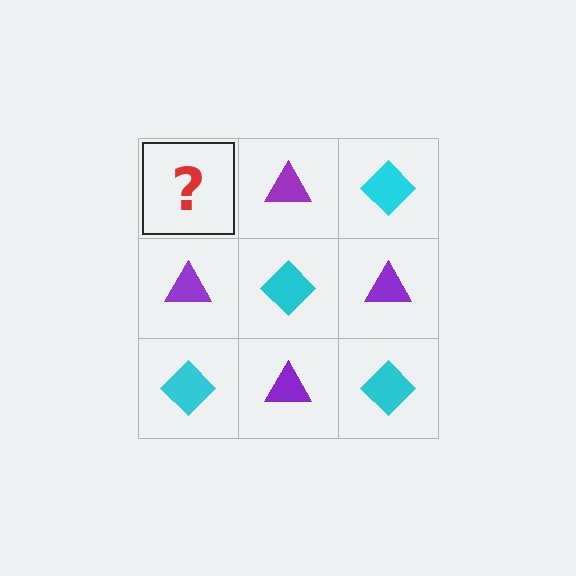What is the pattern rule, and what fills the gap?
The rule is that it alternates cyan diamond and purple triangle in a checkerboard pattern. The gap should be filled with a cyan diamond.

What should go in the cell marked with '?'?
The missing cell should contain a cyan diamond.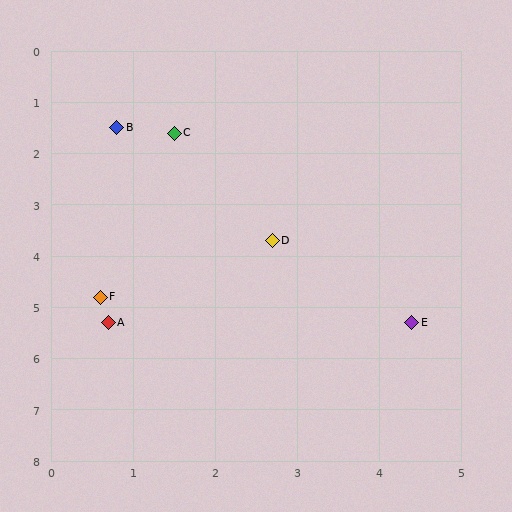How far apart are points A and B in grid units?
Points A and B are about 3.8 grid units apart.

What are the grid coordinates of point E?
Point E is at approximately (4.4, 5.3).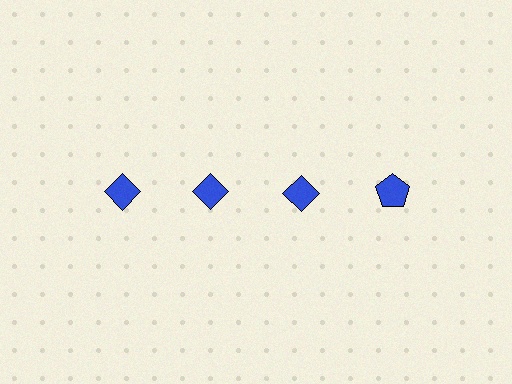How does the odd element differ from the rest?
It has a different shape: pentagon instead of diamond.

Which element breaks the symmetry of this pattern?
The blue pentagon in the top row, second from right column breaks the symmetry. All other shapes are blue diamonds.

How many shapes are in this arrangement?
There are 4 shapes arranged in a grid pattern.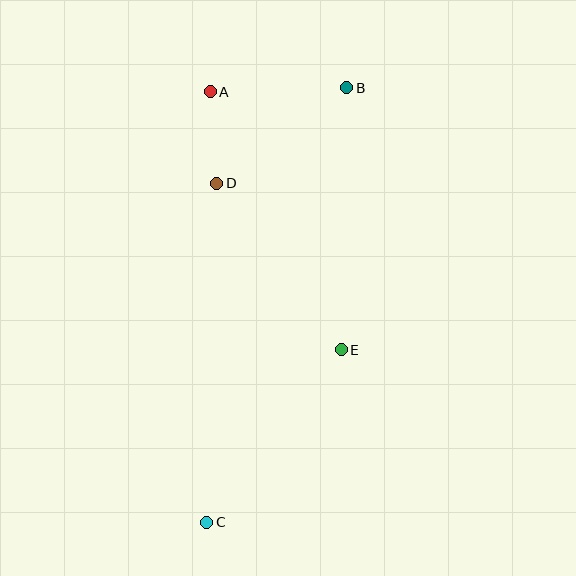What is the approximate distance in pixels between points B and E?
The distance between B and E is approximately 262 pixels.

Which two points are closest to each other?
Points A and D are closest to each other.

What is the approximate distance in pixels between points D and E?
The distance between D and E is approximately 208 pixels.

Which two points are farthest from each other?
Points B and C are farthest from each other.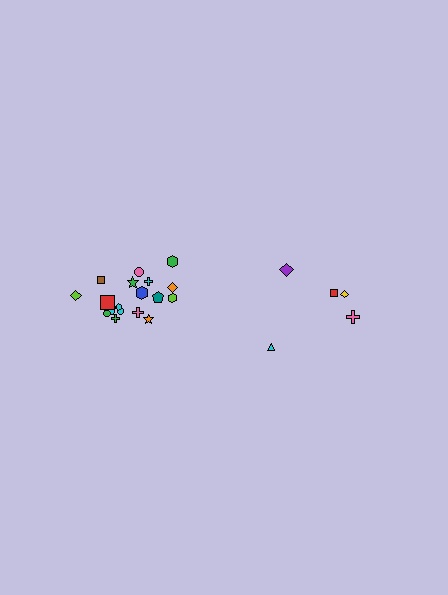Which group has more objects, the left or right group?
The left group.